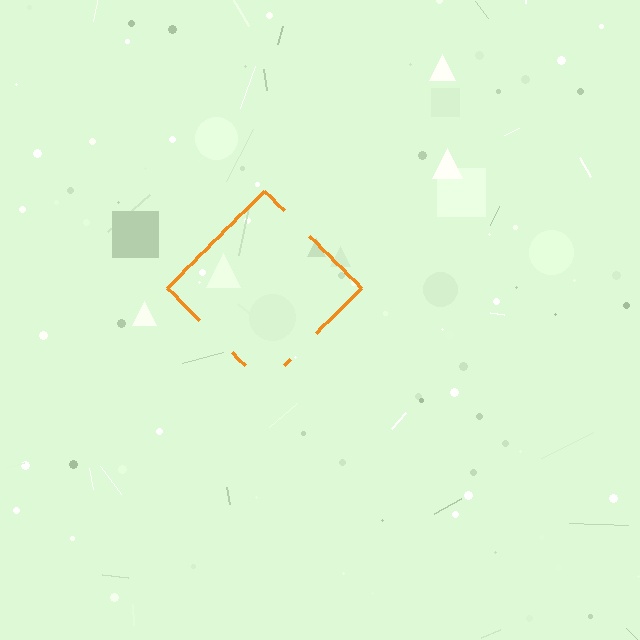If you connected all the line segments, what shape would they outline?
They would outline a diamond.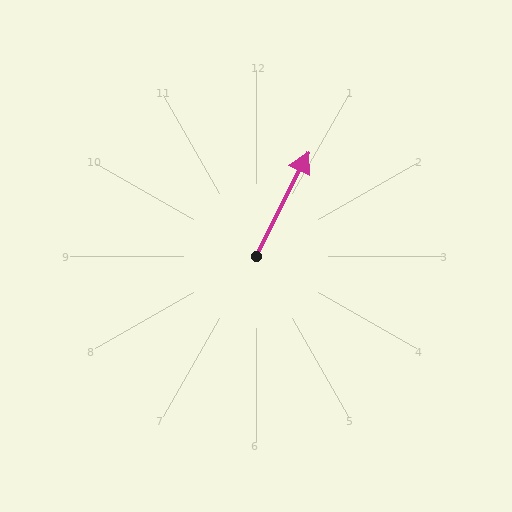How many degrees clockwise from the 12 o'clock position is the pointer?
Approximately 27 degrees.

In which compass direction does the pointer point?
Northeast.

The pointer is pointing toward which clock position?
Roughly 1 o'clock.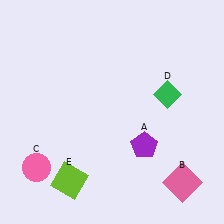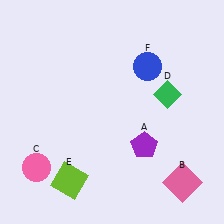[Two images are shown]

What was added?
A blue circle (F) was added in Image 2.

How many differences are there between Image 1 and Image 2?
There is 1 difference between the two images.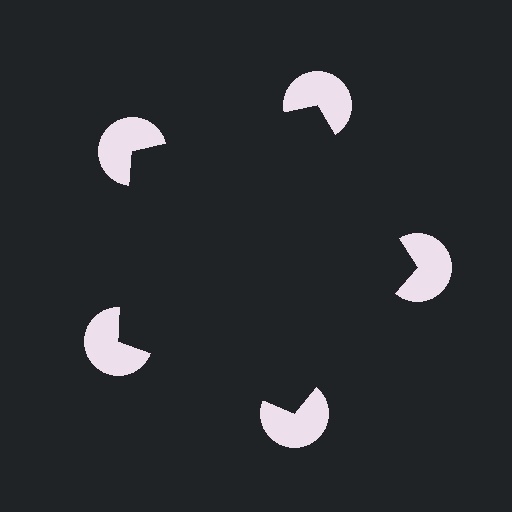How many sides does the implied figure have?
5 sides.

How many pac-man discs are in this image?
There are 5 — one at each vertex of the illusory pentagon.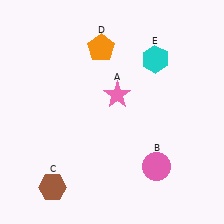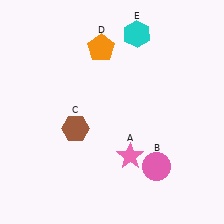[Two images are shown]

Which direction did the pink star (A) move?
The pink star (A) moved down.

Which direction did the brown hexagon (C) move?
The brown hexagon (C) moved up.